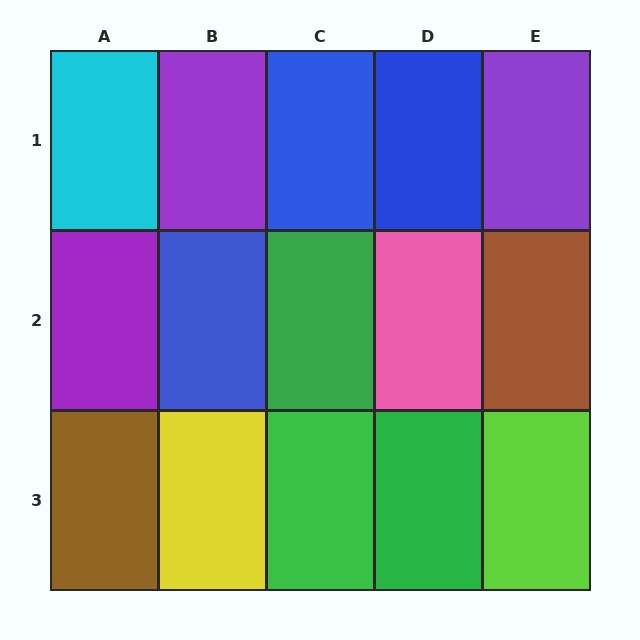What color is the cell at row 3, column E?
Lime.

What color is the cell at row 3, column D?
Green.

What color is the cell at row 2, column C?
Green.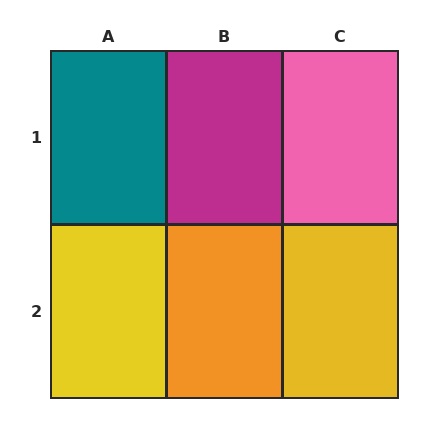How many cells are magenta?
1 cell is magenta.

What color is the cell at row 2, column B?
Orange.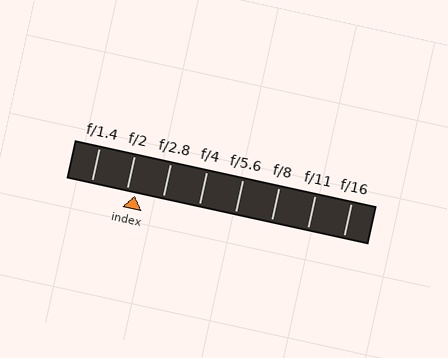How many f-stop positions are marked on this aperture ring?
There are 8 f-stop positions marked.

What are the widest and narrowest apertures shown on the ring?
The widest aperture shown is f/1.4 and the narrowest is f/16.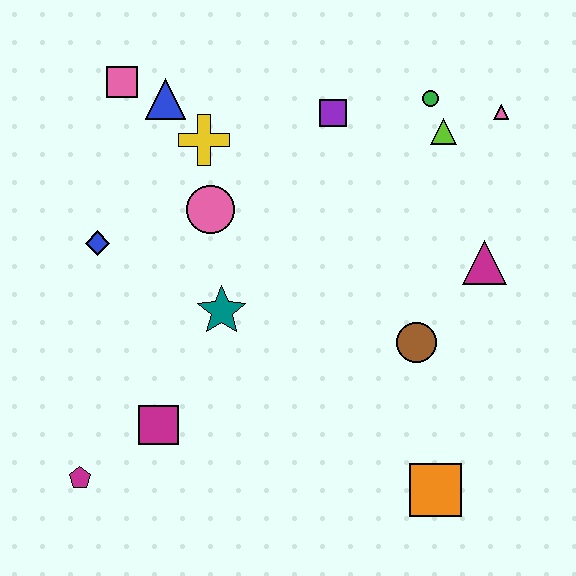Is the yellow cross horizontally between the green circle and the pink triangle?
No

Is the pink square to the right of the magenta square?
No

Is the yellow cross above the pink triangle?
No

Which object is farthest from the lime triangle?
The magenta pentagon is farthest from the lime triangle.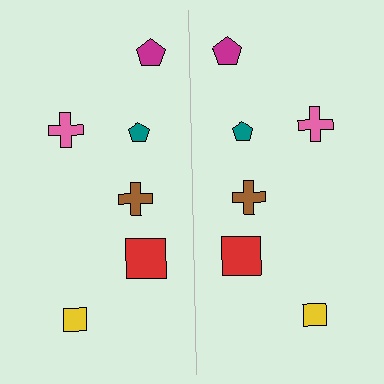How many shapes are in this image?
There are 12 shapes in this image.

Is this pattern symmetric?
Yes, this pattern has bilateral (reflection) symmetry.